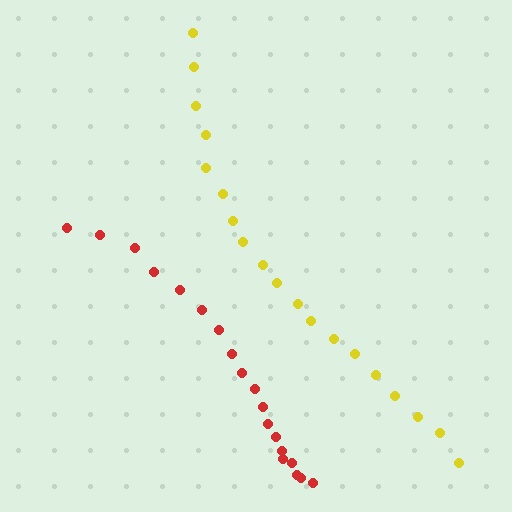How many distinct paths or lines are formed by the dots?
There are 2 distinct paths.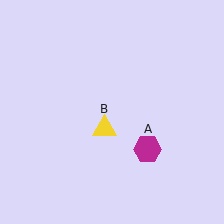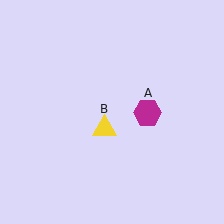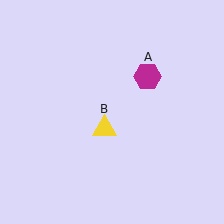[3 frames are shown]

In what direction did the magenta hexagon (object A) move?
The magenta hexagon (object A) moved up.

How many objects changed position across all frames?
1 object changed position: magenta hexagon (object A).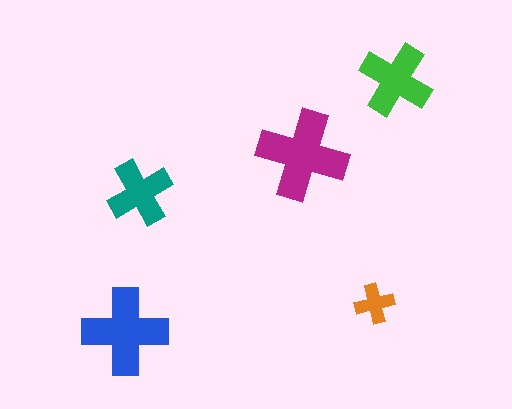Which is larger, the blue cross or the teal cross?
The blue one.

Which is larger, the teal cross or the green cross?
The green one.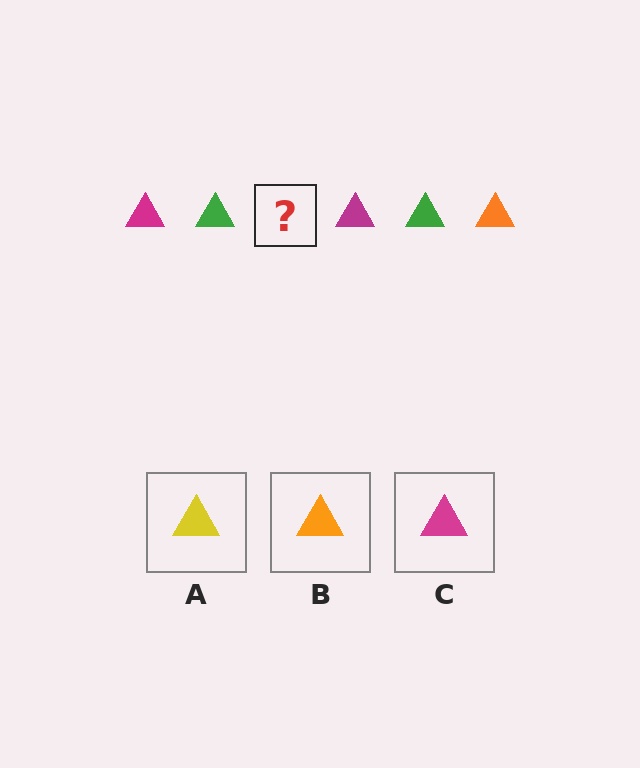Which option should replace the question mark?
Option B.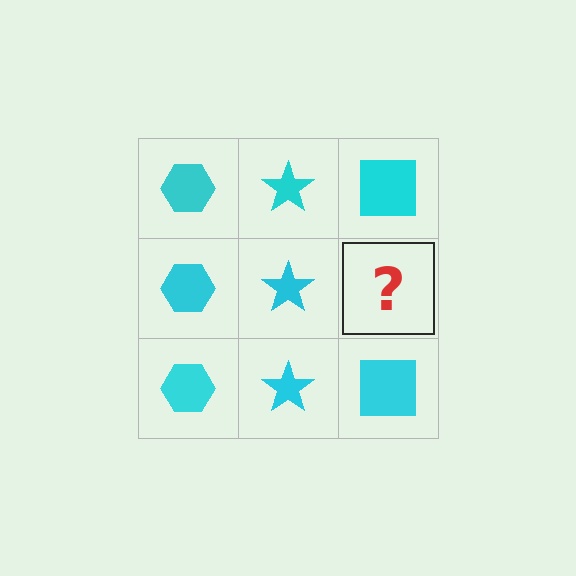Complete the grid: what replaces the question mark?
The question mark should be replaced with a cyan square.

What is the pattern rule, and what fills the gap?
The rule is that each column has a consistent shape. The gap should be filled with a cyan square.